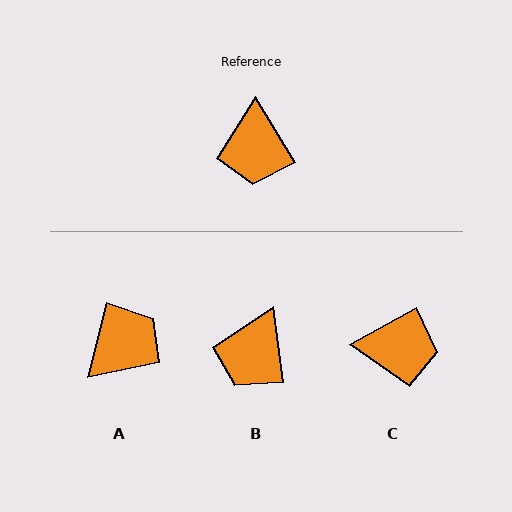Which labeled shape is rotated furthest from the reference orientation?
A, about 134 degrees away.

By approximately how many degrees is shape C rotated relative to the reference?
Approximately 87 degrees counter-clockwise.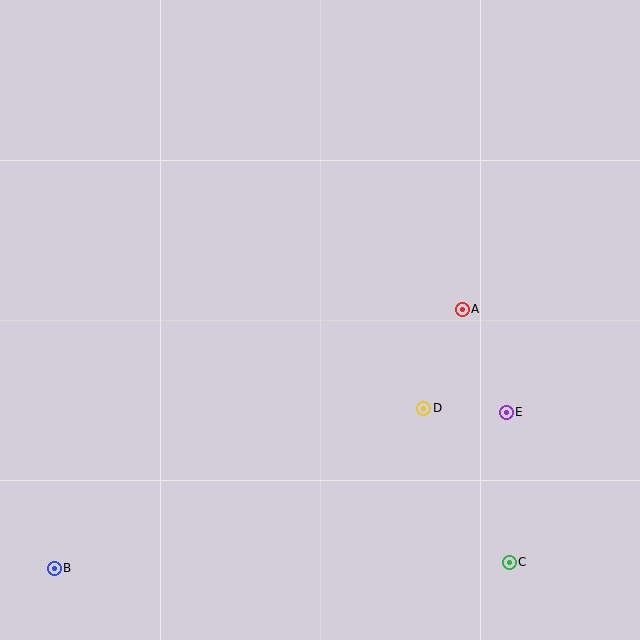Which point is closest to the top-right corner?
Point A is closest to the top-right corner.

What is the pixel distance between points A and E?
The distance between A and E is 112 pixels.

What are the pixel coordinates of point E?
Point E is at (506, 412).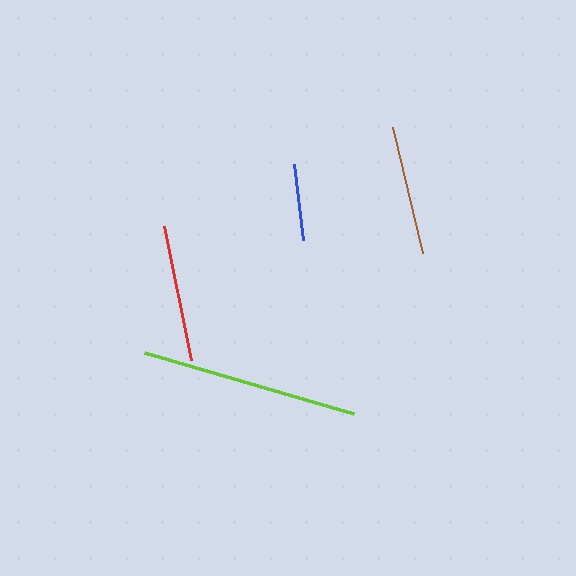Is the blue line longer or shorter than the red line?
The red line is longer than the blue line.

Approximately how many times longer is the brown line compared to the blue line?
The brown line is approximately 1.7 times the length of the blue line.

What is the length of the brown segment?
The brown segment is approximately 130 pixels long.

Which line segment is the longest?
The lime line is the longest at approximately 218 pixels.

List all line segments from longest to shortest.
From longest to shortest: lime, red, brown, blue.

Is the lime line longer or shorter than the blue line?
The lime line is longer than the blue line.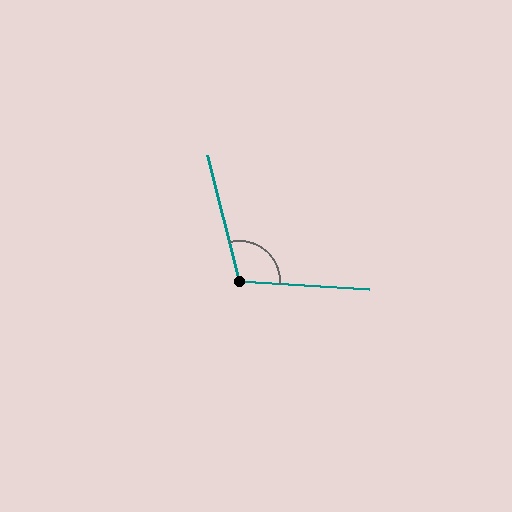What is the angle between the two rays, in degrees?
Approximately 108 degrees.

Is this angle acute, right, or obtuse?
It is obtuse.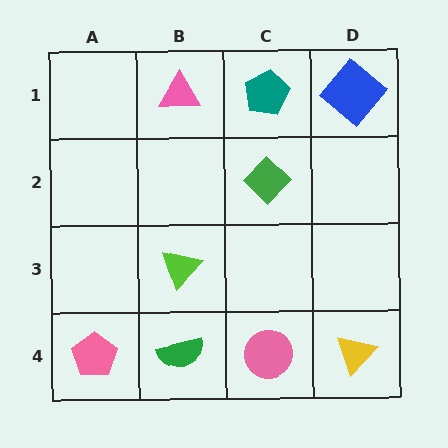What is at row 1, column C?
A teal pentagon.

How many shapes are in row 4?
4 shapes.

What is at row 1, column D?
A blue diamond.